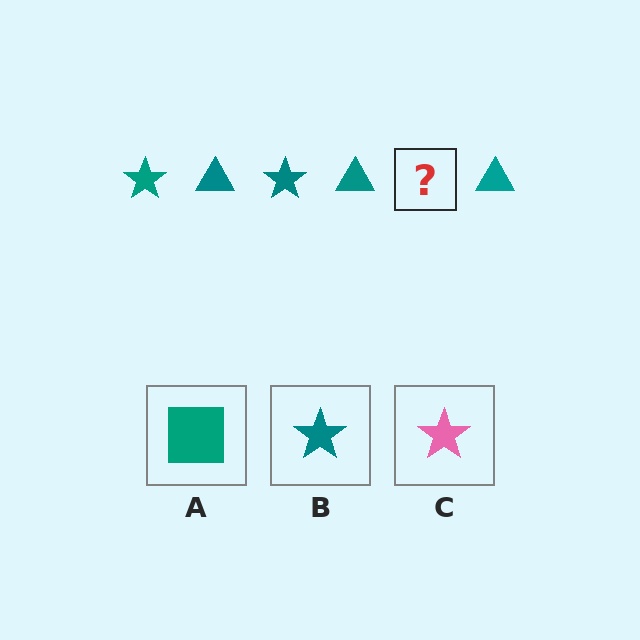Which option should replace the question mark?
Option B.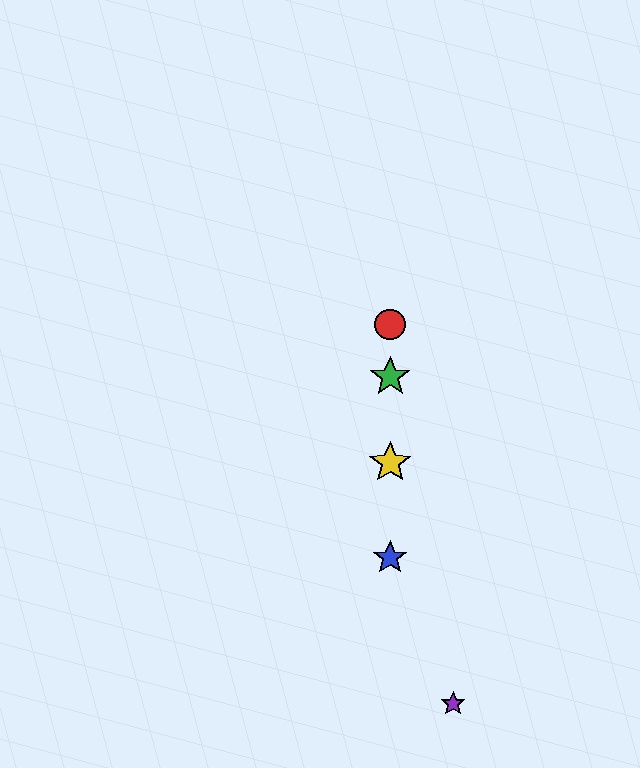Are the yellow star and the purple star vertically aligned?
No, the yellow star is at x≈390 and the purple star is at x≈453.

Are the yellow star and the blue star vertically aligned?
Yes, both are at x≈390.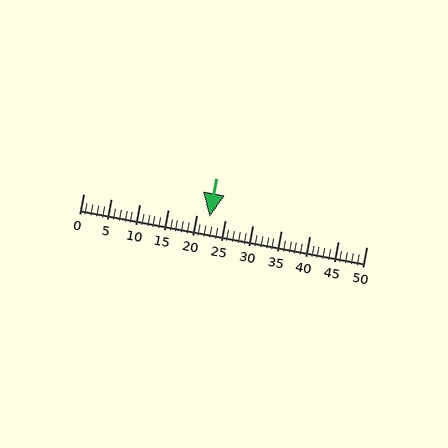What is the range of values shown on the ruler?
The ruler shows values from 0 to 50.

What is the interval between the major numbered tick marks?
The major tick marks are spaced 5 units apart.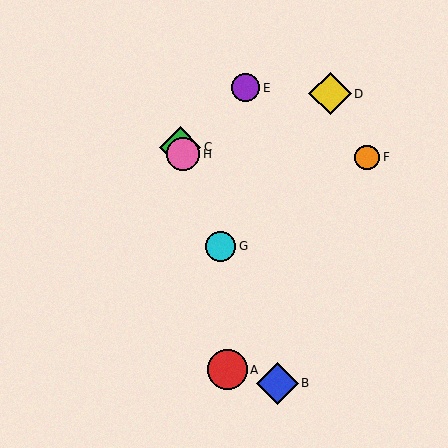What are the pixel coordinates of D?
Object D is at (330, 94).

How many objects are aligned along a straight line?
4 objects (B, C, G, H) are aligned along a straight line.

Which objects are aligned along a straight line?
Objects B, C, G, H are aligned along a straight line.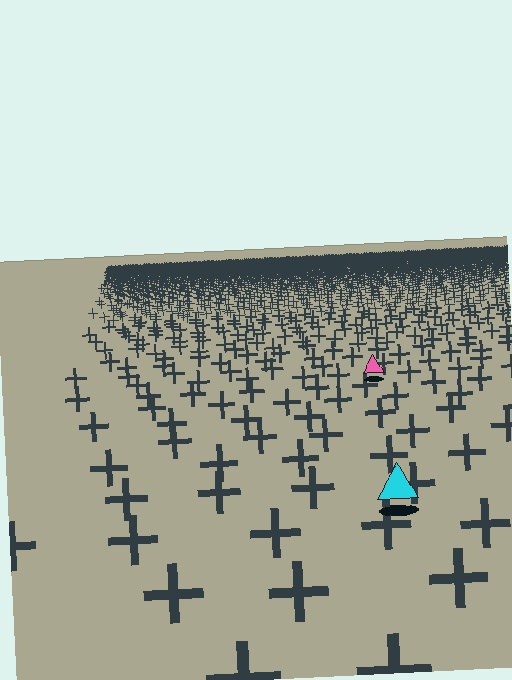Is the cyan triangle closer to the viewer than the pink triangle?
Yes. The cyan triangle is closer — you can tell from the texture gradient: the ground texture is coarser near it.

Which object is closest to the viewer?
The cyan triangle is closest. The texture marks near it are larger and more spread out.